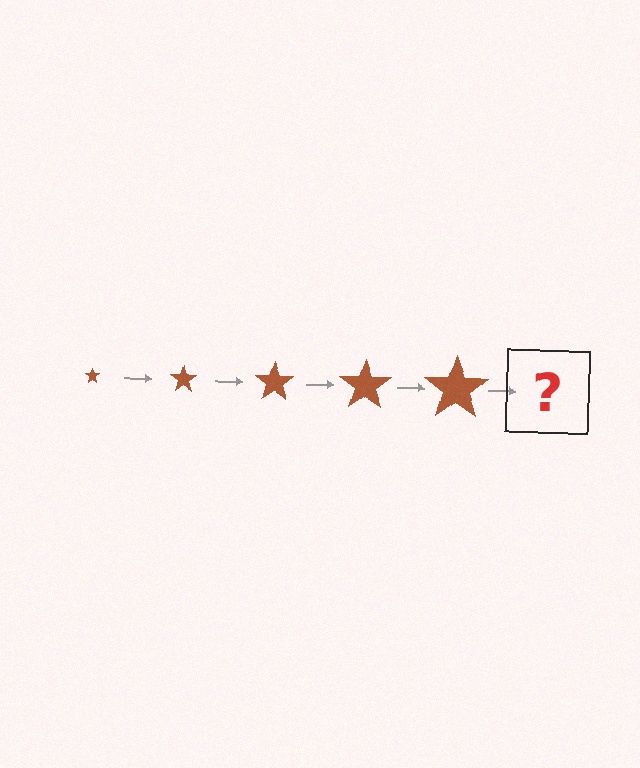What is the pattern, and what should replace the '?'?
The pattern is that the star gets progressively larger each step. The '?' should be a brown star, larger than the previous one.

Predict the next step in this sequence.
The next step is a brown star, larger than the previous one.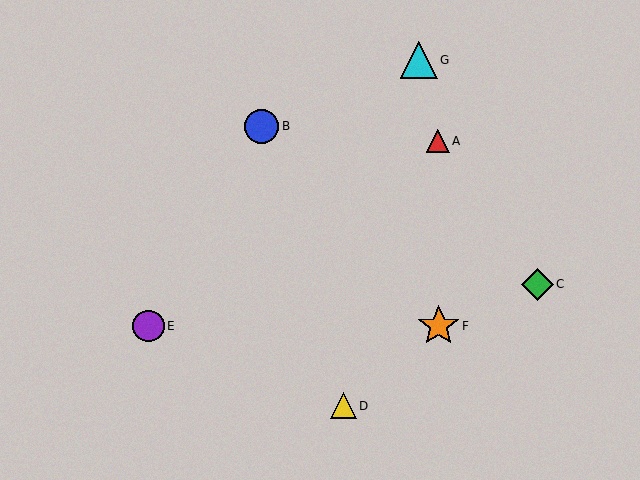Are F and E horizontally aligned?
Yes, both are at y≈326.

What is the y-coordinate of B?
Object B is at y≈126.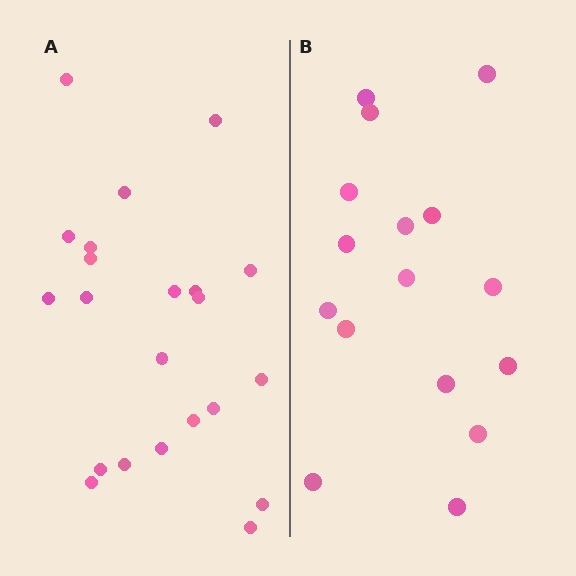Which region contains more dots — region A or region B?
Region A (the left region) has more dots.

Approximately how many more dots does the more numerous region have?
Region A has about 6 more dots than region B.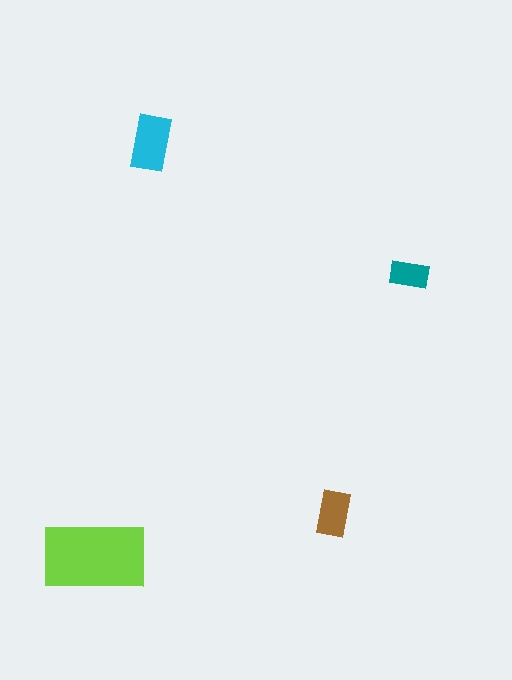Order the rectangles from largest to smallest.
the lime one, the cyan one, the brown one, the teal one.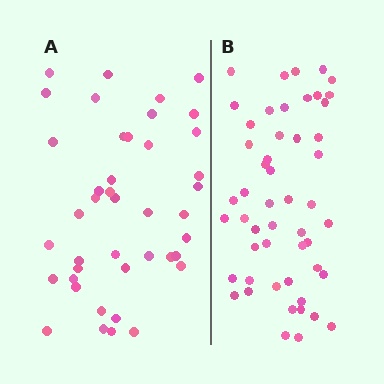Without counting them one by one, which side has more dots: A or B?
Region B (the right region) has more dots.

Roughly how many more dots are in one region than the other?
Region B has roughly 8 or so more dots than region A.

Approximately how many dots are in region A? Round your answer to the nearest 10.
About 40 dots. (The exact count is 42, which rounds to 40.)